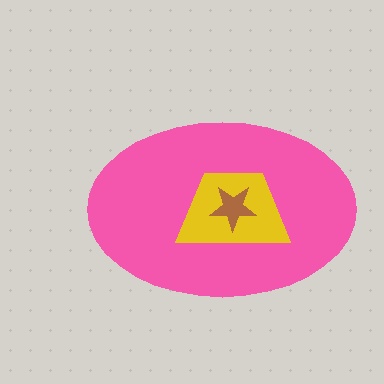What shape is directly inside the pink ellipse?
The yellow trapezoid.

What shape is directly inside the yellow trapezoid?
The brown star.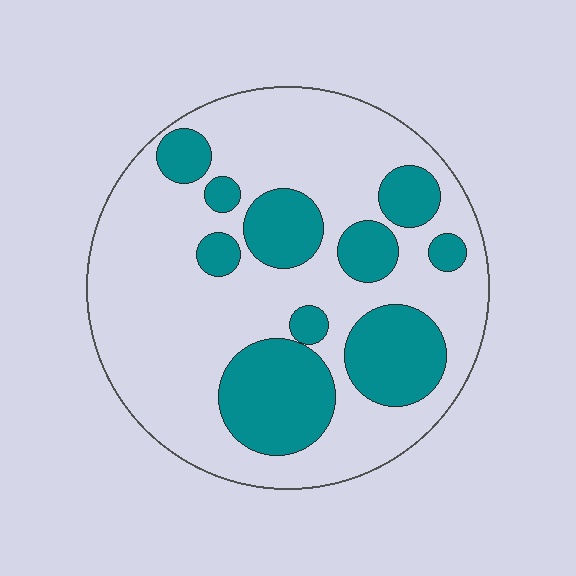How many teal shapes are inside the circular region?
10.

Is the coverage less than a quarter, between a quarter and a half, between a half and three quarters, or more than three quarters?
Between a quarter and a half.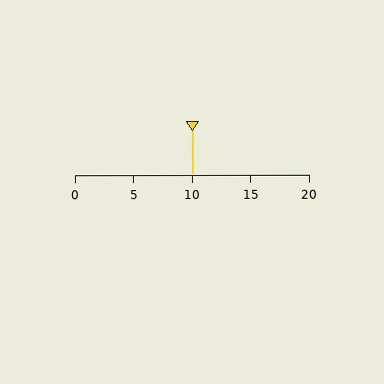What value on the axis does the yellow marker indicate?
The marker indicates approximately 10.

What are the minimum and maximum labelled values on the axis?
The axis runs from 0 to 20.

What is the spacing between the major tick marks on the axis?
The major ticks are spaced 5 apart.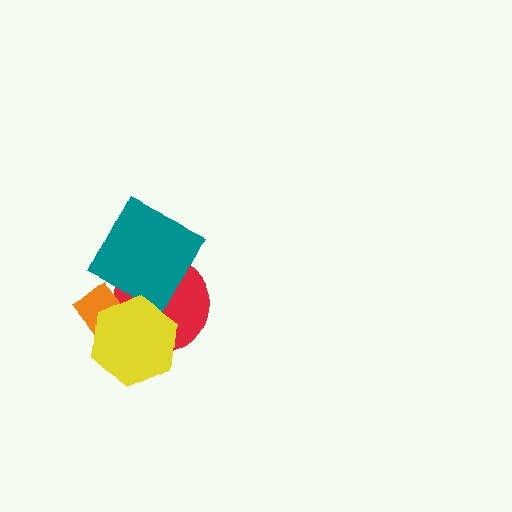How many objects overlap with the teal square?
1 object overlaps with the teal square.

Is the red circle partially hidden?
Yes, it is partially covered by another shape.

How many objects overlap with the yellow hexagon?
2 objects overlap with the yellow hexagon.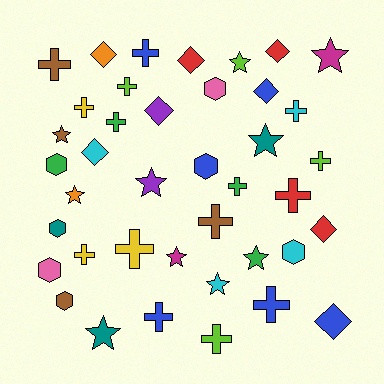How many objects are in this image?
There are 40 objects.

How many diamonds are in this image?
There are 8 diamonds.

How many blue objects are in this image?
There are 6 blue objects.